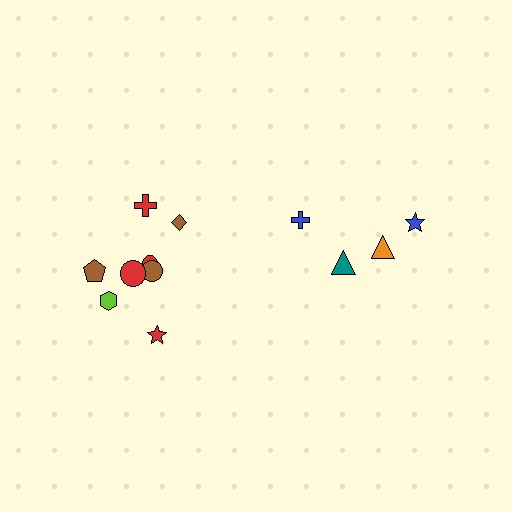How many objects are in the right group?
There are 4 objects.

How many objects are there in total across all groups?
There are 12 objects.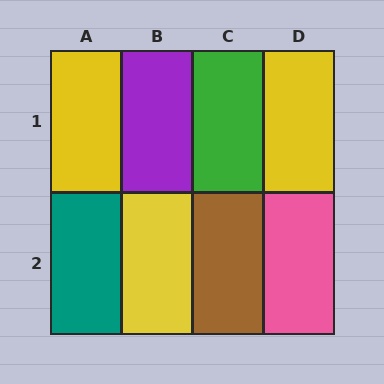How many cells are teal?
1 cell is teal.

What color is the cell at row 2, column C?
Brown.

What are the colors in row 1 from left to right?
Yellow, purple, green, yellow.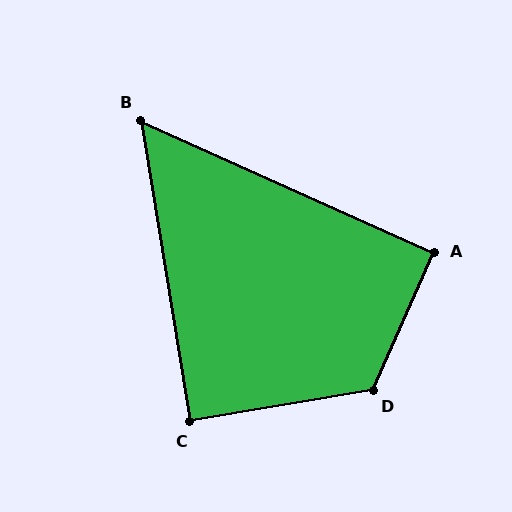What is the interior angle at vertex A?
Approximately 90 degrees (approximately right).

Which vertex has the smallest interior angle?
B, at approximately 56 degrees.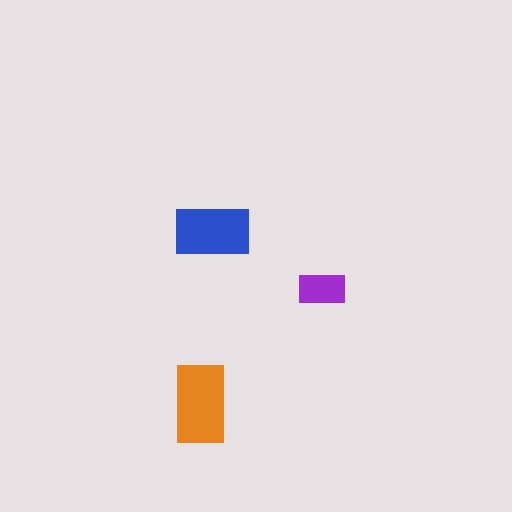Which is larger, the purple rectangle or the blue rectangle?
The blue one.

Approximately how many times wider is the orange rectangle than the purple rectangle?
About 1.5 times wider.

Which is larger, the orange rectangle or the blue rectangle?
The orange one.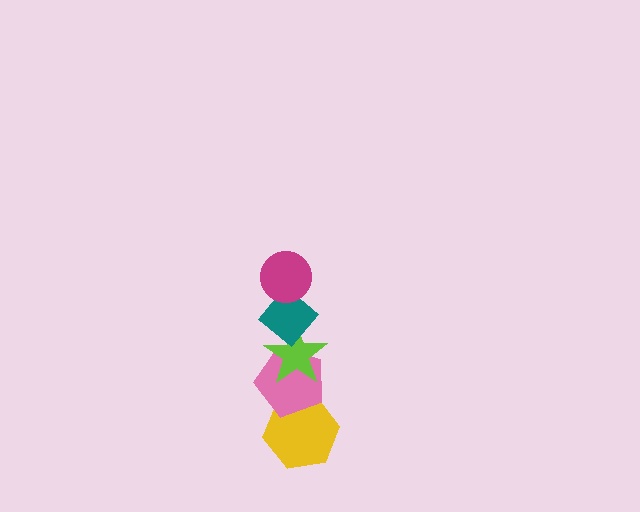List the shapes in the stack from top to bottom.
From top to bottom: the magenta circle, the teal diamond, the lime star, the pink pentagon, the yellow hexagon.